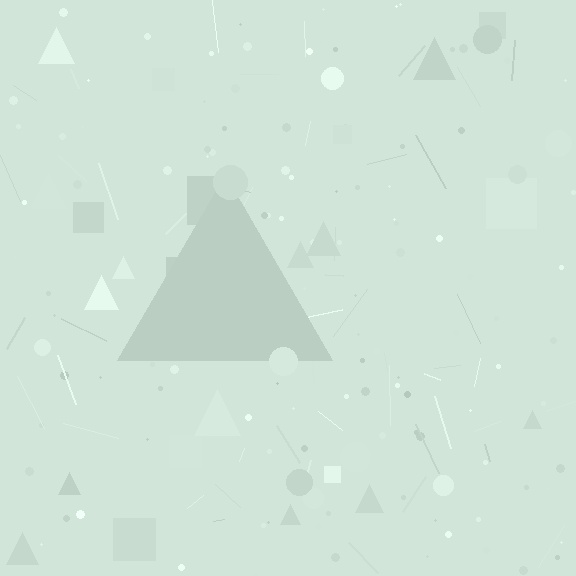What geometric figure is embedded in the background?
A triangle is embedded in the background.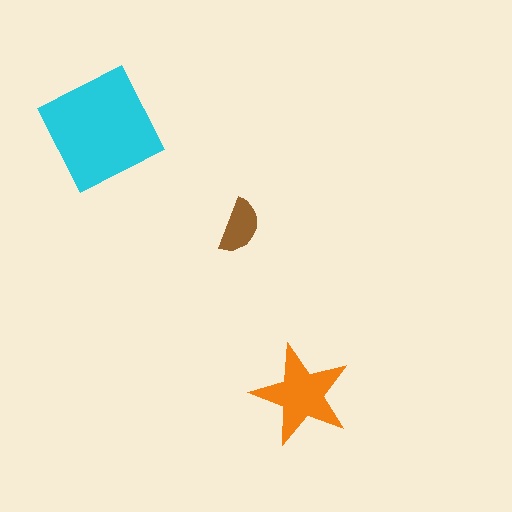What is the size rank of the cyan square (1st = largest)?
1st.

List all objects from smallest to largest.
The brown semicircle, the orange star, the cyan square.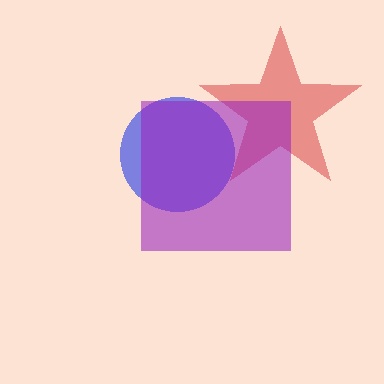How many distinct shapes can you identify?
There are 3 distinct shapes: a blue circle, a red star, a purple square.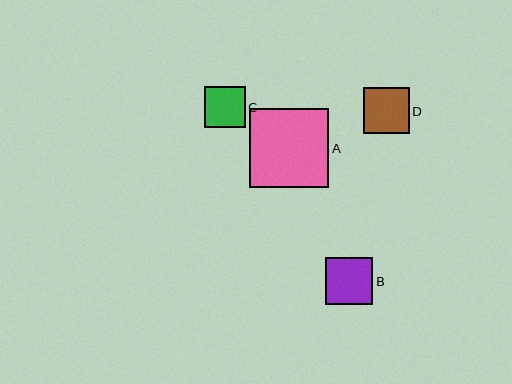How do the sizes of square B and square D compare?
Square B and square D are approximately the same size.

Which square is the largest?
Square A is the largest with a size of approximately 79 pixels.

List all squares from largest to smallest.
From largest to smallest: A, B, D, C.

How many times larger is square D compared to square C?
Square D is approximately 1.1 times the size of square C.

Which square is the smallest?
Square C is the smallest with a size of approximately 41 pixels.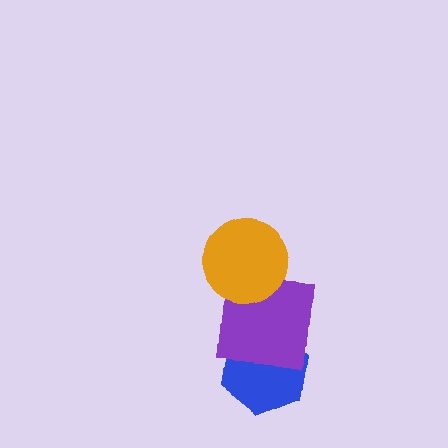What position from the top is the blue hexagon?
The blue hexagon is 3rd from the top.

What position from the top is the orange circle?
The orange circle is 1st from the top.